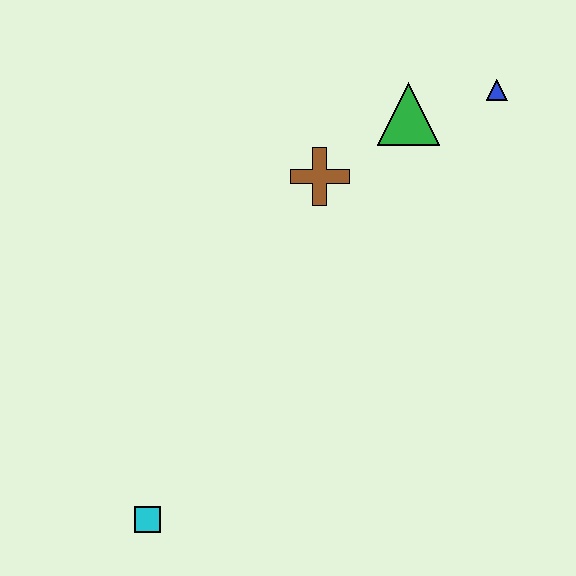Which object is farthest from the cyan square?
The blue triangle is farthest from the cyan square.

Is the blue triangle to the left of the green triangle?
No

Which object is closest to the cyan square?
The brown cross is closest to the cyan square.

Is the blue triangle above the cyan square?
Yes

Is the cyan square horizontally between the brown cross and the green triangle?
No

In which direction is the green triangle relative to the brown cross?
The green triangle is to the right of the brown cross.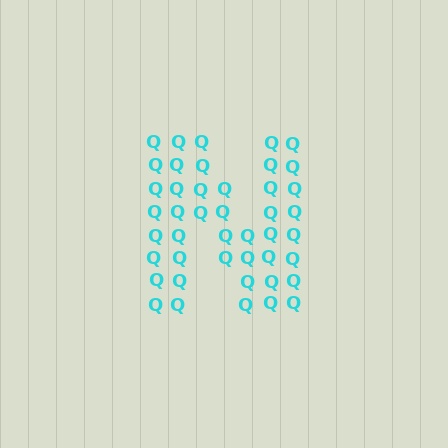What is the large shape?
The large shape is the letter N.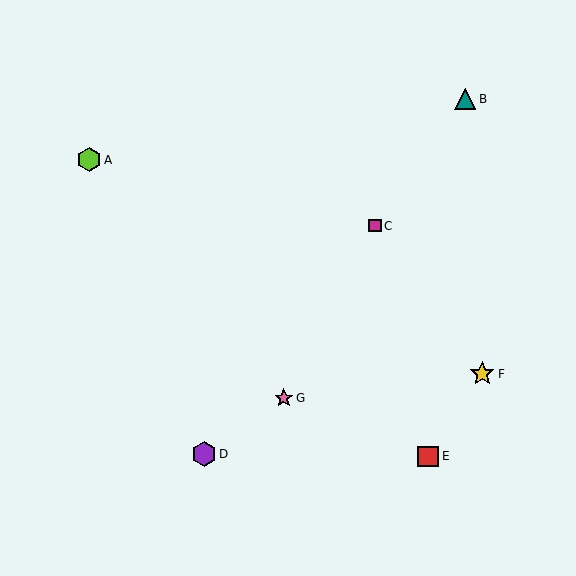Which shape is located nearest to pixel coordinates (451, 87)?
The teal triangle (labeled B) at (465, 99) is nearest to that location.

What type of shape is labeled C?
Shape C is a magenta square.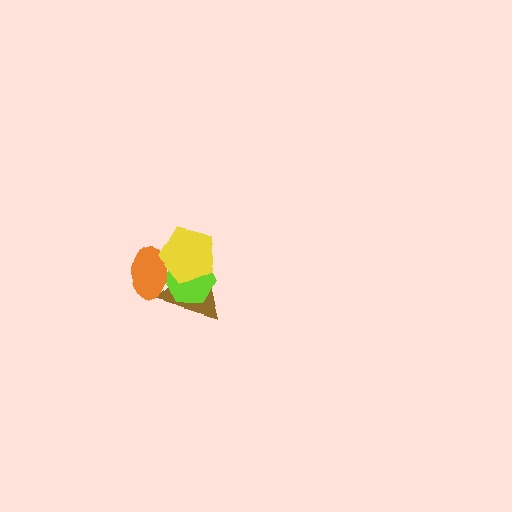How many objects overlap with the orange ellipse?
3 objects overlap with the orange ellipse.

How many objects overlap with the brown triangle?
3 objects overlap with the brown triangle.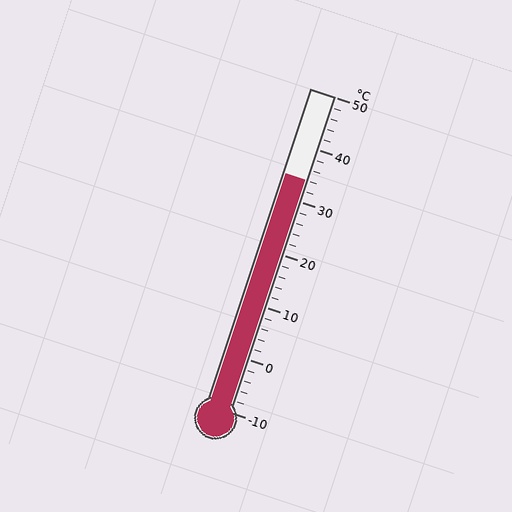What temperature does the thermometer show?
The thermometer shows approximately 34°C.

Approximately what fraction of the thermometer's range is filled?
The thermometer is filled to approximately 75% of its range.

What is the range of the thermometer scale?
The thermometer scale ranges from -10°C to 50°C.